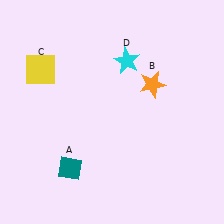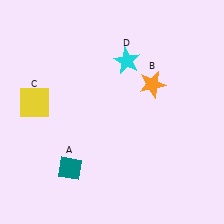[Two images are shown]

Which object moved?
The yellow square (C) moved down.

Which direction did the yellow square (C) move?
The yellow square (C) moved down.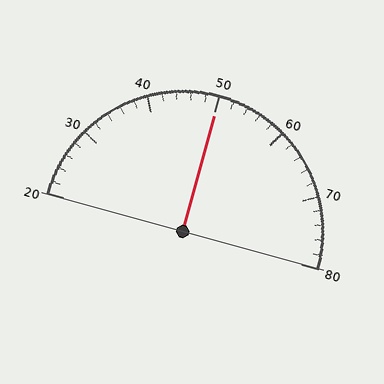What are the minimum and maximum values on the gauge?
The gauge ranges from 20 to 80.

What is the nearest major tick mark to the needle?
The nearest major tick mark is 50.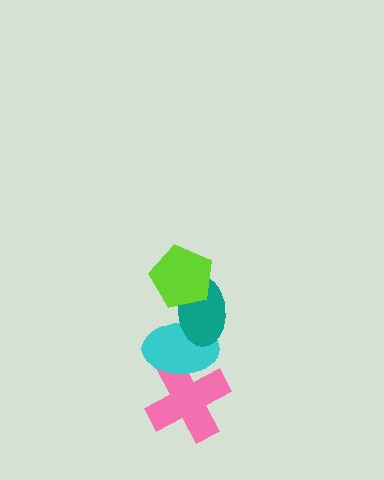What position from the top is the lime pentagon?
The lime pentagon is 1st from the top.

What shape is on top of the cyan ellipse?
The teal ellipse is on top of the cyan ellipse.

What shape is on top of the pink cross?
The cyan ellipse is on top of the pink cross.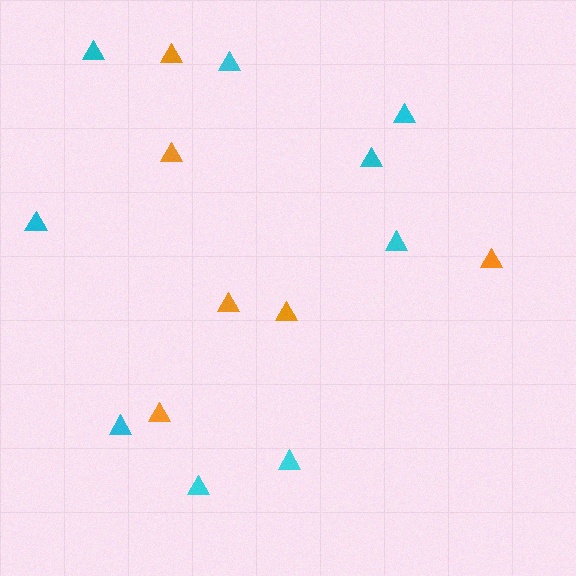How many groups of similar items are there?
There are 2 groups: one group of orange triangles (6) and one group of cyan triangles (9).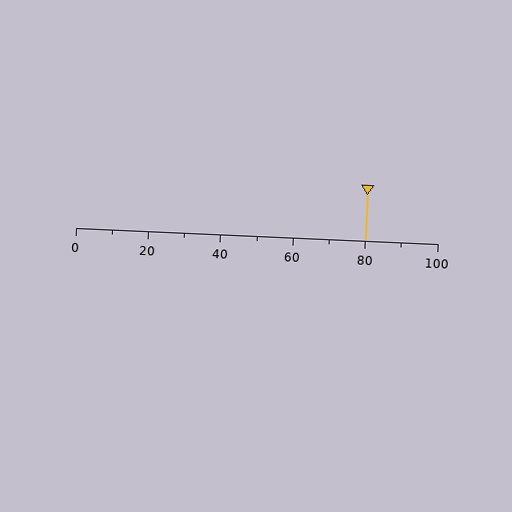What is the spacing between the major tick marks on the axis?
The major ticks are spaced 20 apart.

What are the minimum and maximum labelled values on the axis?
The axis runs from 0 to 100.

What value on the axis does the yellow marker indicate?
The marker indicates approximately 80.